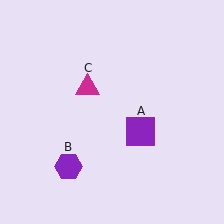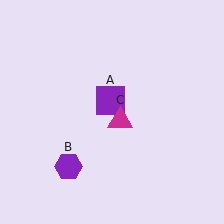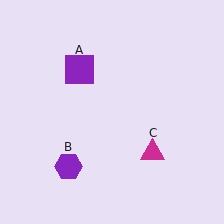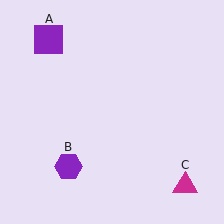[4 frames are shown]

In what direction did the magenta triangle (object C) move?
The magenta triangle (object C) moved down and to the right.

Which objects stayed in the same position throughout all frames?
Purple hexagon (object B) remained stationary.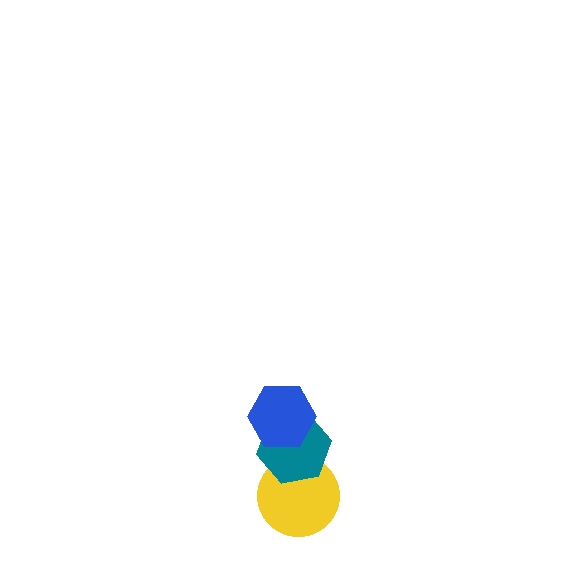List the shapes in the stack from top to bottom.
From top to bottom: the blue hexagon, the teal hexagon, the yellow circle.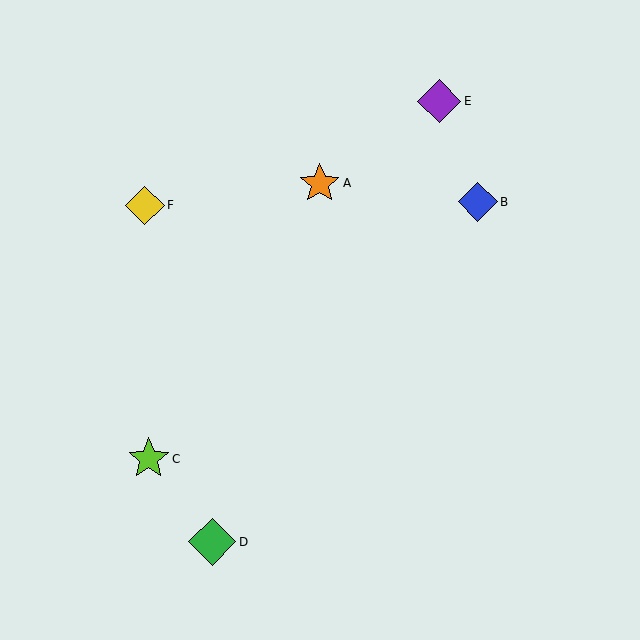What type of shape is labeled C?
Shape C is a lime star.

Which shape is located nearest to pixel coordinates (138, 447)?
The lime star (labeled C) at (149, 459) is nearest to that location.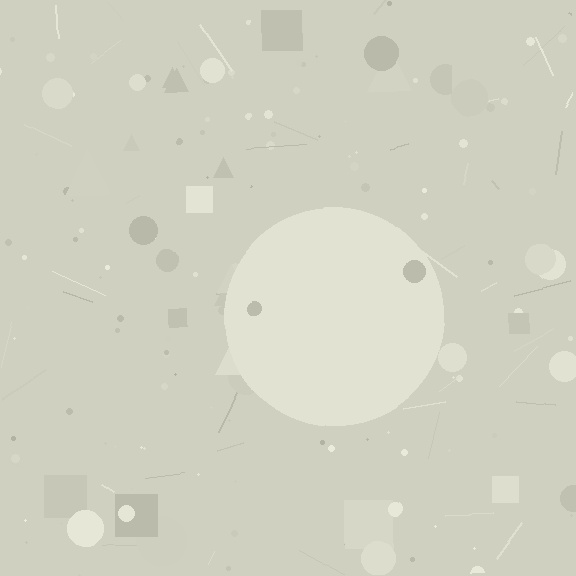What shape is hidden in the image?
A circle is hidden in the image.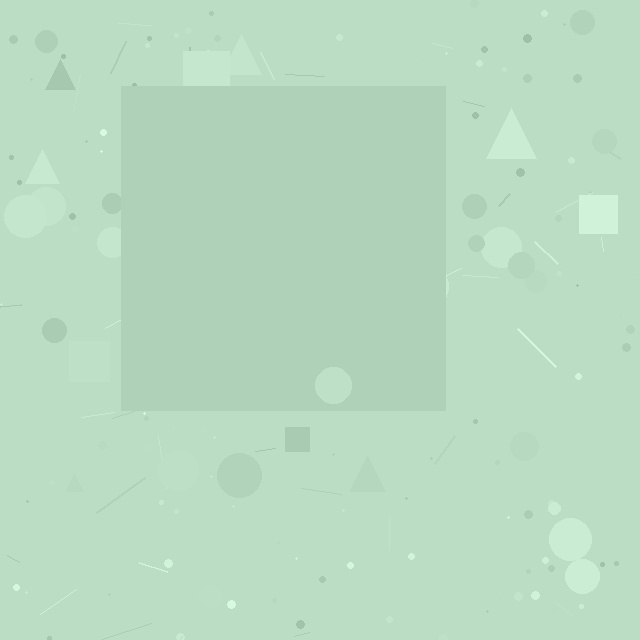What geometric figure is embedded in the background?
A square is embedded in the background.